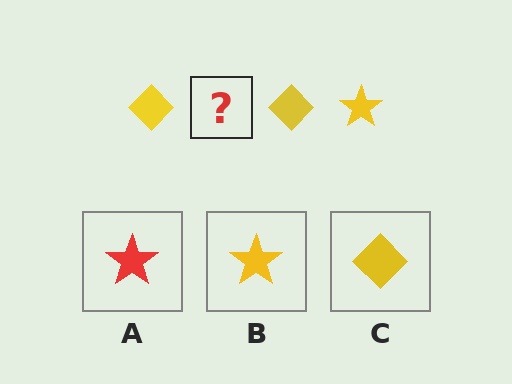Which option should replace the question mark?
Option B.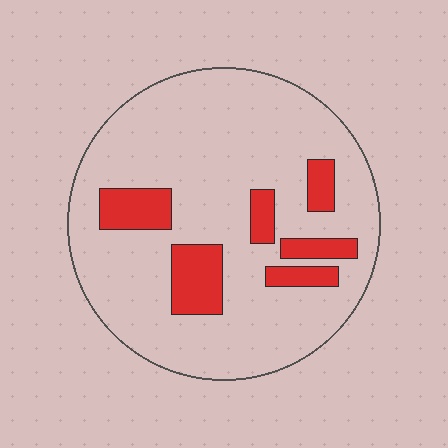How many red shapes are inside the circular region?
6.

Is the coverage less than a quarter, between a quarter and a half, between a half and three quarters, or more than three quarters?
Less than a quarter.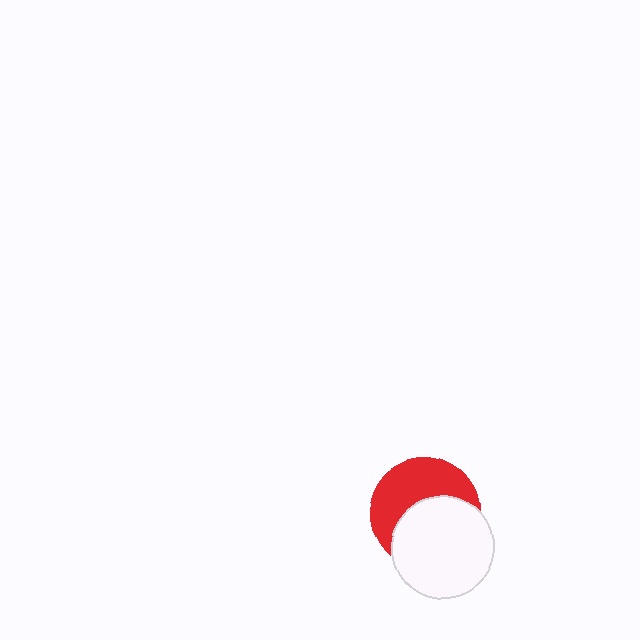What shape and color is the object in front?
The object in front is a white circle.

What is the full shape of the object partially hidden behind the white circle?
The partially hidden object is a red circle.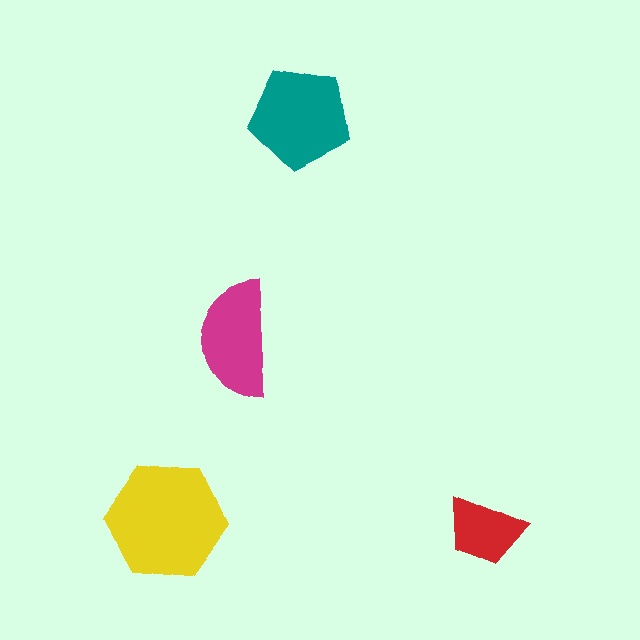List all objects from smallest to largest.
The red trapezoid, the magenta semicircle, the teal pentagon, the yellow hexagon.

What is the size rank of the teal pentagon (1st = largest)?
2nd.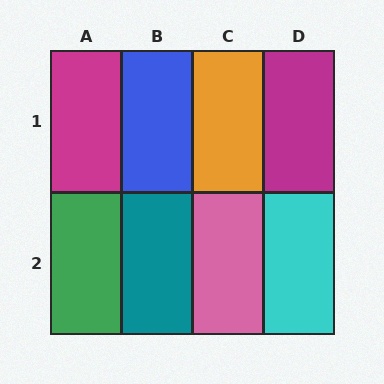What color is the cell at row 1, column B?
Blue.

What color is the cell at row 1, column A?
Magenta.